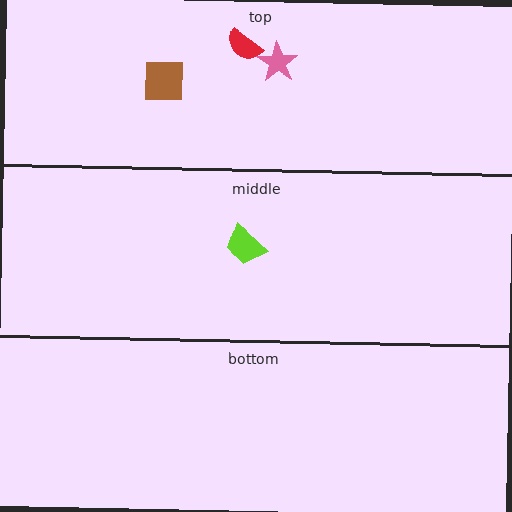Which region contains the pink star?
The top region.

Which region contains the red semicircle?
The top region.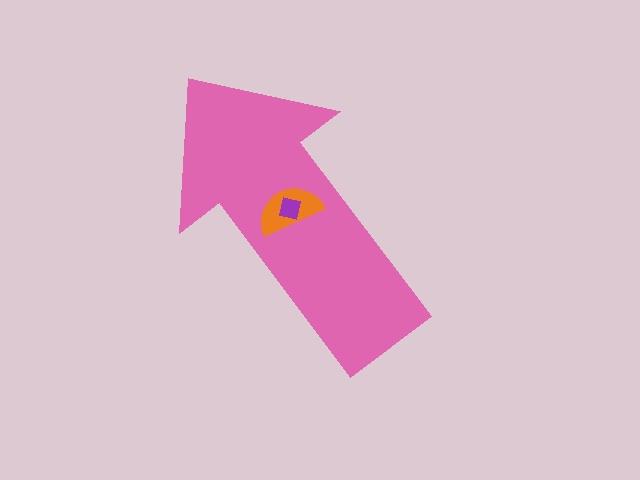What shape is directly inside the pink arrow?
The orange semicircle.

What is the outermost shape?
The pink arrow.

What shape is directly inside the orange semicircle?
The purple square.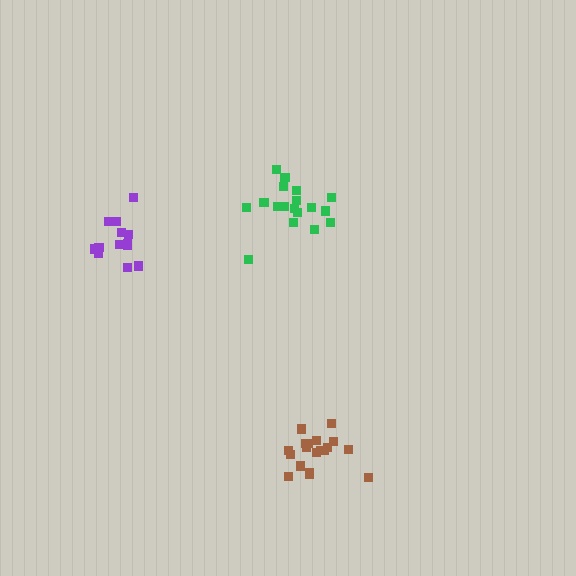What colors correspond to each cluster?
The clusters are colored: green, purple, brown.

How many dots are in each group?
Group 1: 18 dots, Group 2: 13 dots, Group 3: 19 dots (50 total).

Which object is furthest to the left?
The purple cluster is leftmost.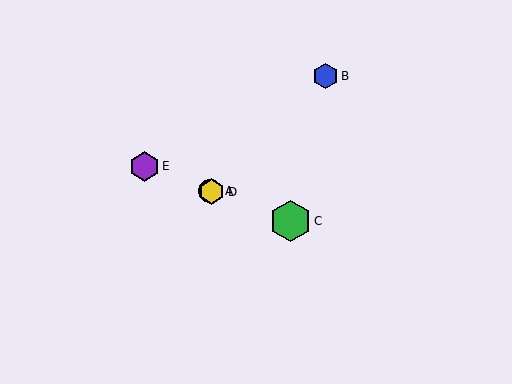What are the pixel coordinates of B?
Object B is at (326, 76).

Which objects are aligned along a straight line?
Objects A, C, D, E are aligned along a straight line.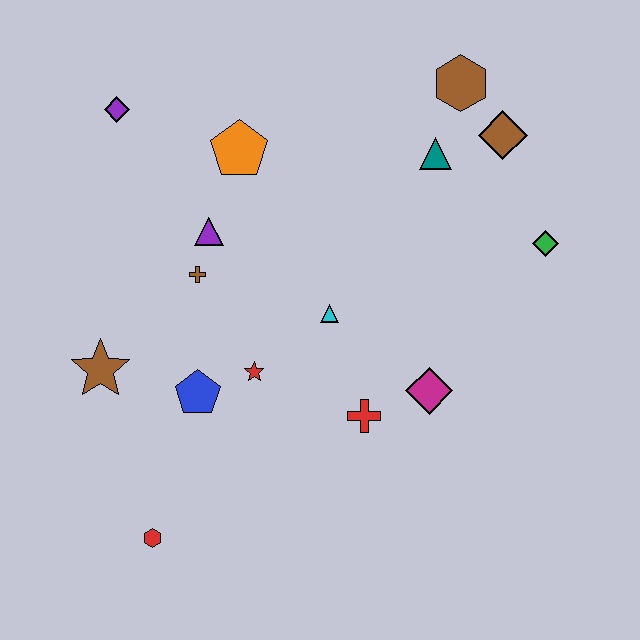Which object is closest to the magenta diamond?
The red cross is closest to the magenta diamond.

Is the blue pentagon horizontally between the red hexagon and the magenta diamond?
Yes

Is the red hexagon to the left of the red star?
Yes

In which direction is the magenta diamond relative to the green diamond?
The magenta diamond is below the green diamond.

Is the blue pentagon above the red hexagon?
Yes